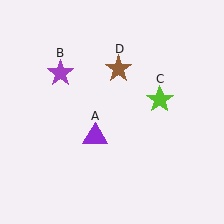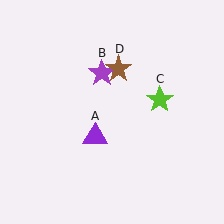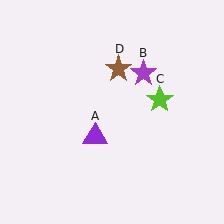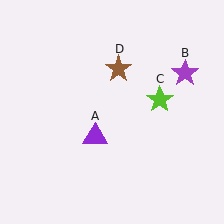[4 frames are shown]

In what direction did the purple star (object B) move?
The purple star (object B) moved right.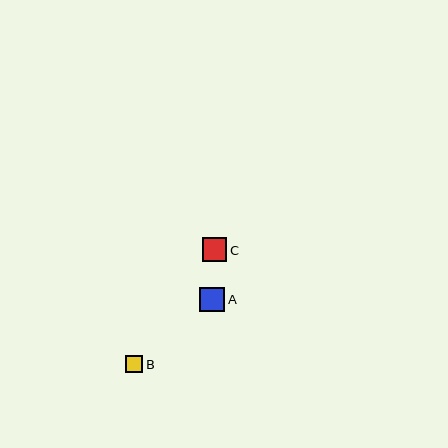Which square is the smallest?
Square B is the smallest with a size of approximately 17 pixels.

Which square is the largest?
Square A is the largest with a size of approximately 25 pixels.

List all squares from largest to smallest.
From largest to smallest: A, C, B.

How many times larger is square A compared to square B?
Square A is approximately 1.5 times the size of square B.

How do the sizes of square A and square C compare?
Square A and square C are approximately the same size.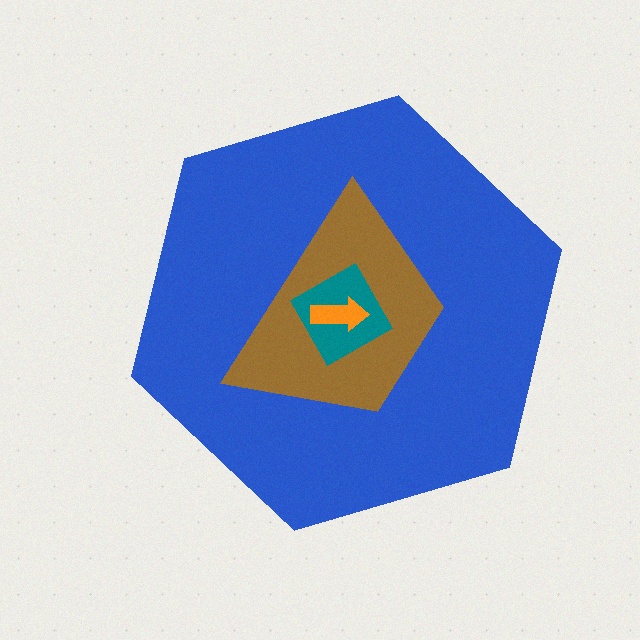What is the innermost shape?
The orange arrow.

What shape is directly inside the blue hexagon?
The brown trapezoid.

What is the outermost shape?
The blue hexagon.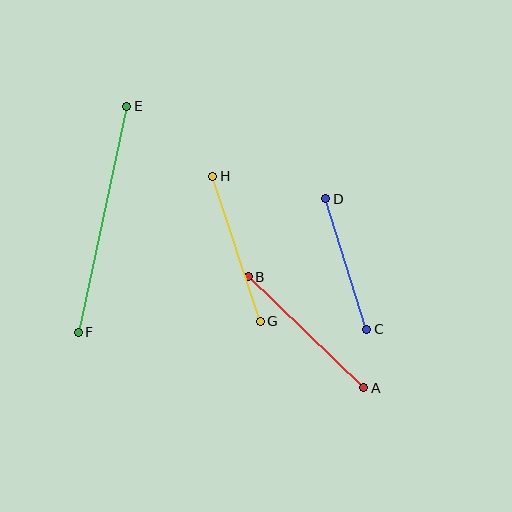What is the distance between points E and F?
The distance is approximately 232 pixels.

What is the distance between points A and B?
The distance is approximately 160 pixels.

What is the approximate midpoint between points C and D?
The midpoint is at approximately (346, 264) pixels.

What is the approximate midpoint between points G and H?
The midpoint is at approximately (236, 249) pixels.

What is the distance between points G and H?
The distance is approximately 152 pixels.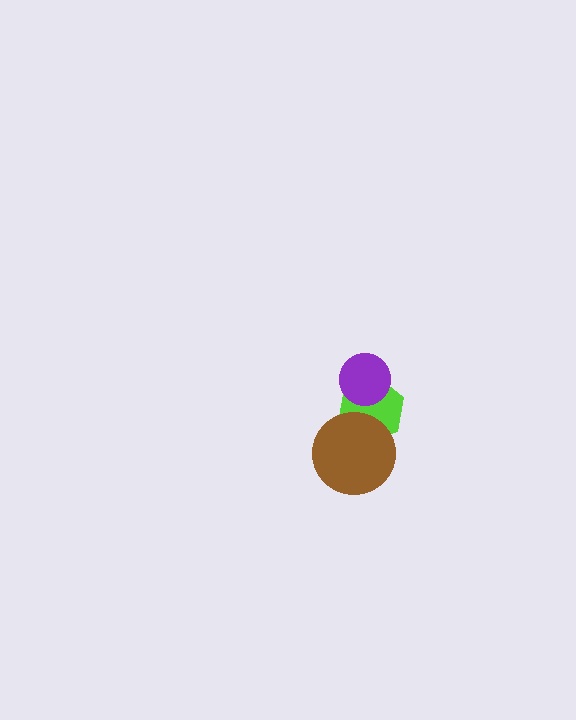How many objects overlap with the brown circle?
1 object overlaps with the brown circle.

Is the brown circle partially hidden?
No, no other shape covers it.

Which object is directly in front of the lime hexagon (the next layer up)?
The brown circle is directly in front of the lime hexagon.